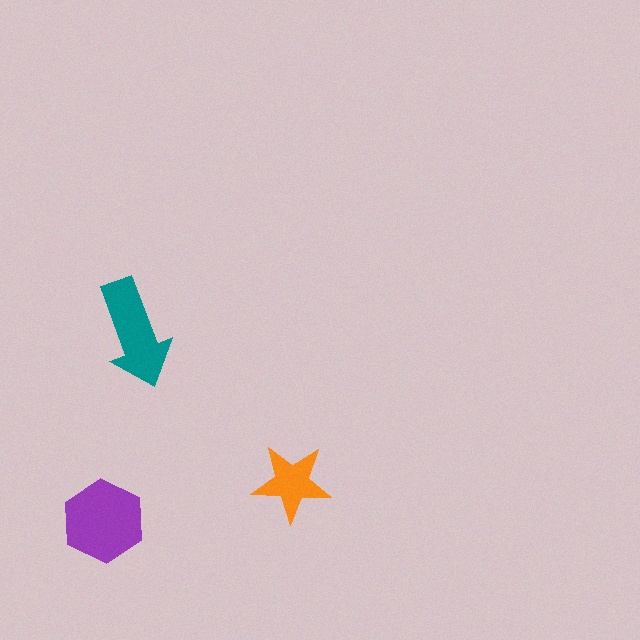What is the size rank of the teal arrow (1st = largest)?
2nd.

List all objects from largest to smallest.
The purple hexagon, the teal arrow, the orange star.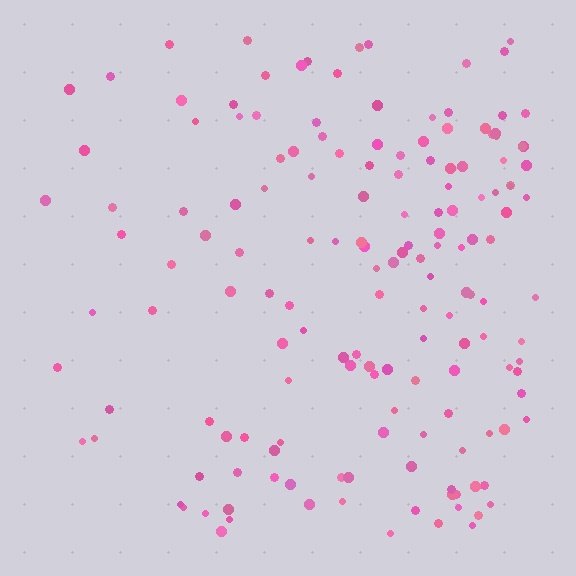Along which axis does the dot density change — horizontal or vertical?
Horizontal.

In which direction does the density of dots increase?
From left to right, with the right side densest.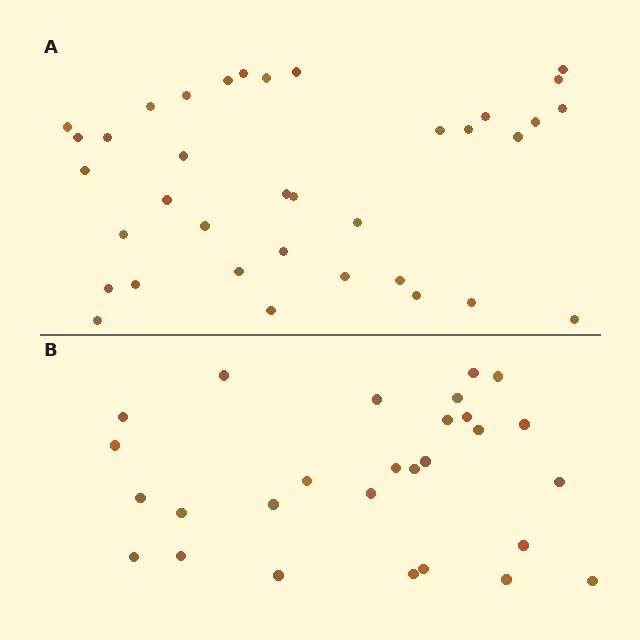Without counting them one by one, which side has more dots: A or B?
Region A (the top region) has more dots.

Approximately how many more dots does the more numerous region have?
Region A has roughly 8 or so more dots than region B.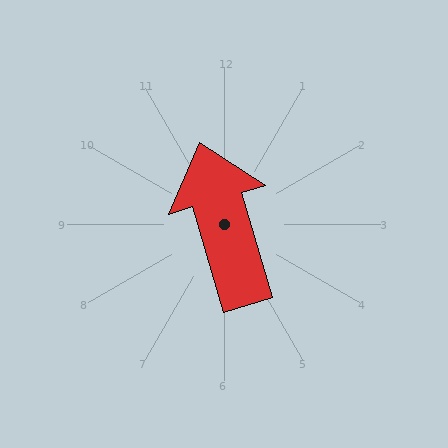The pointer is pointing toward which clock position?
Roughly 11 o'clock.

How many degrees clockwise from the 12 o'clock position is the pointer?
Approximately 344 degrees.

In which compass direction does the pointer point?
North.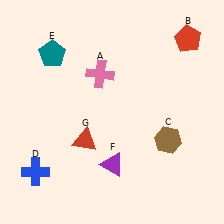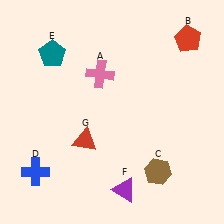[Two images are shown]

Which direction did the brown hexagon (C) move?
The brown hexagon (C) moved down.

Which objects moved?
The objects that moved are: the brown hexagon (C), the purple triangle (F).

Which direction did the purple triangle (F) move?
The purple triangle (F) moved down.